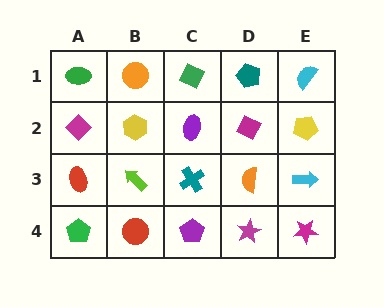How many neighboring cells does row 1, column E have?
2.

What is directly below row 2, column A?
A red ellipse.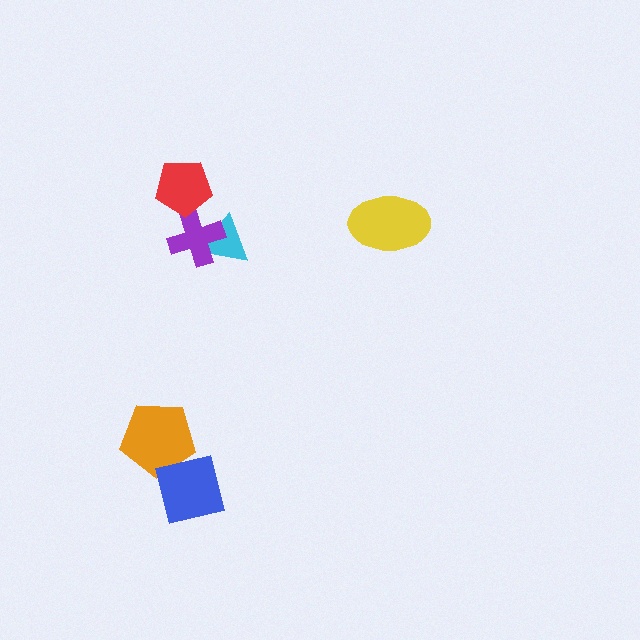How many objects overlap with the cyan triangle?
1 object overlaps with the cyan triangle.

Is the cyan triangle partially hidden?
Yes, it is partially covered by another shape.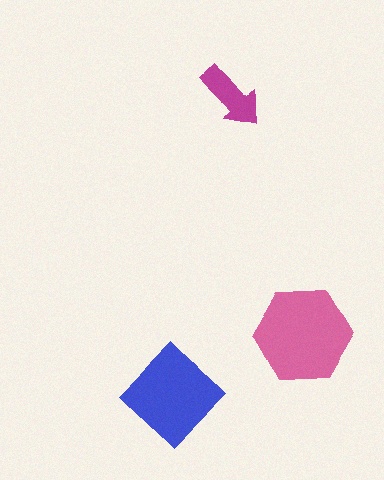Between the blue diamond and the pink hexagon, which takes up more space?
The pink hexagon.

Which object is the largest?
The pink hexagon.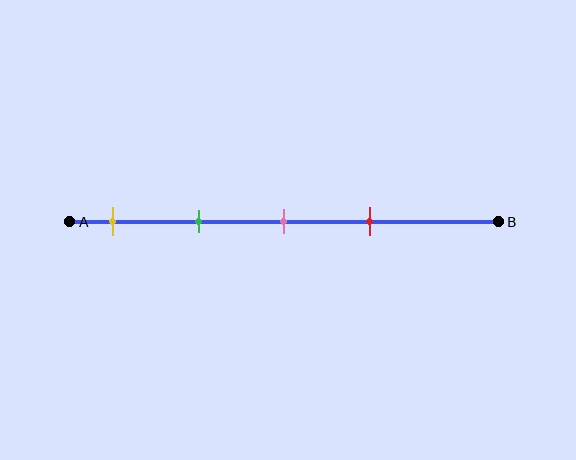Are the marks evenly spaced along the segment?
Yes, the marks are approximately evenly spaced.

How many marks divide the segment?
There are 4 marks dividing the segment.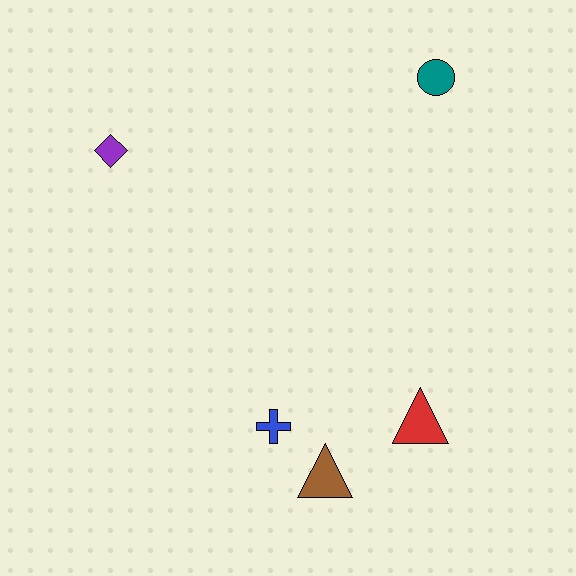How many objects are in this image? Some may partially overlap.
There are 5 objects.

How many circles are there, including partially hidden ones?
There is 1 circle.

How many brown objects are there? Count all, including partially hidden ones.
There is 1 brown object.